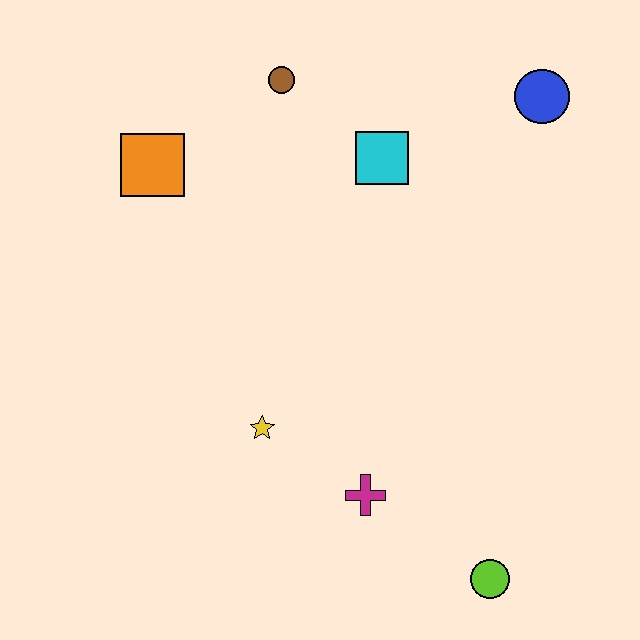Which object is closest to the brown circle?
The cyan square is closest to the brown circle.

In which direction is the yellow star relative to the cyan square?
The yellow star is below the cyan square.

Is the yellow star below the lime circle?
No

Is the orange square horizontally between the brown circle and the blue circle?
No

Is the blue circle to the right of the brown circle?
Yes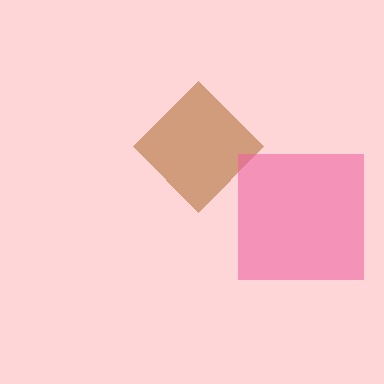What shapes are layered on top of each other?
The layered shapes are: a brown diamond, a pink square.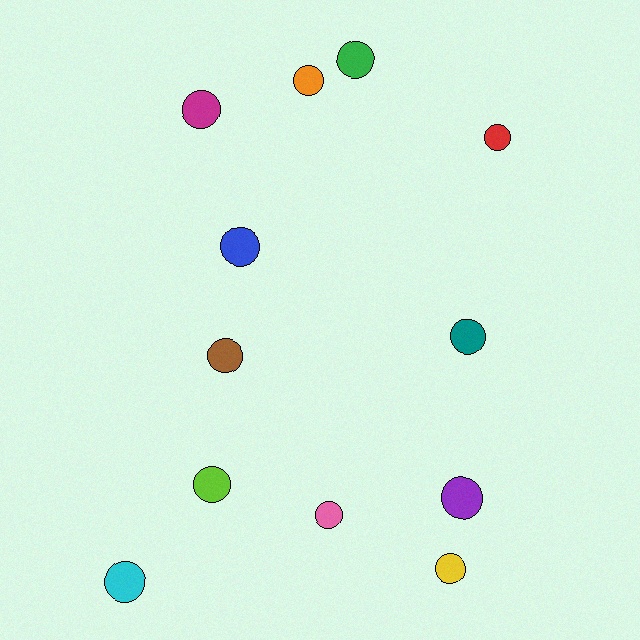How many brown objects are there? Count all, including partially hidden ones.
There is 1 brown object.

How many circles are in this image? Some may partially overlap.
There are 12 circles.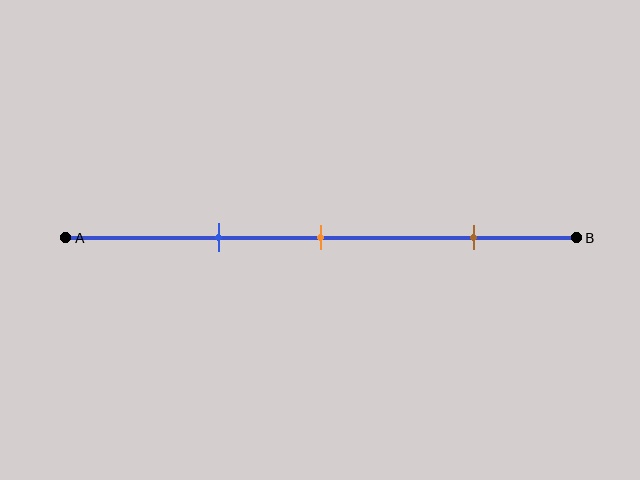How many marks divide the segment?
There are 3 marks dividing the segment.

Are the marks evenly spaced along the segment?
No, the marks are not evenly spaced.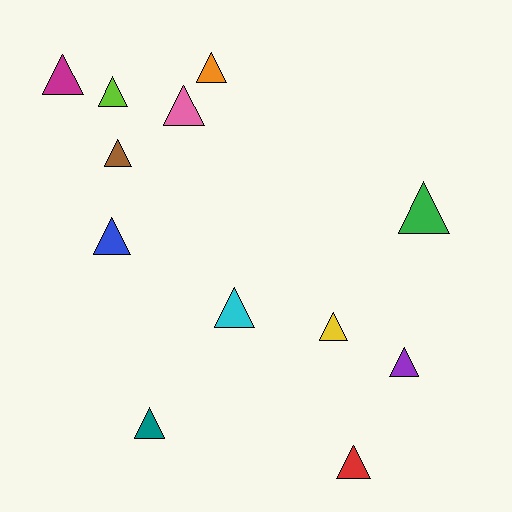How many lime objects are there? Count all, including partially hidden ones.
There is 1 lime object.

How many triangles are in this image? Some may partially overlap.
There are 12 triangles.